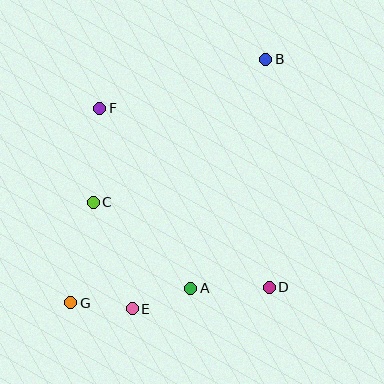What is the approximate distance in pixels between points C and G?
The distance between C and G is approximately 103 pixels.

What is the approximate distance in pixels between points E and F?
The distance between E and F is approximately 203 pixels.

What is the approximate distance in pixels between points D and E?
The distance between D and E is approximately 139 pixels.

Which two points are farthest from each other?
Points B and G are farthest from each other.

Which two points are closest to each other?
Points E and G are closest to each other.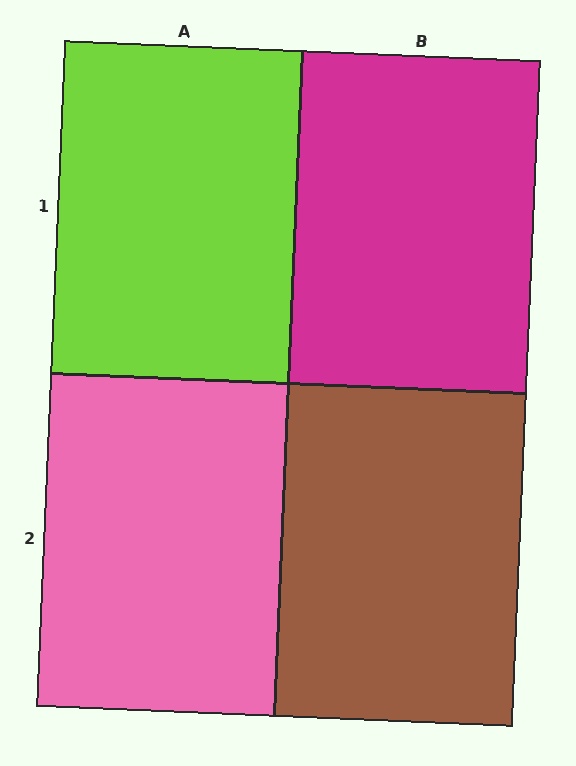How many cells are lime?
1 cell is lime.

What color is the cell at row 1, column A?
Lime.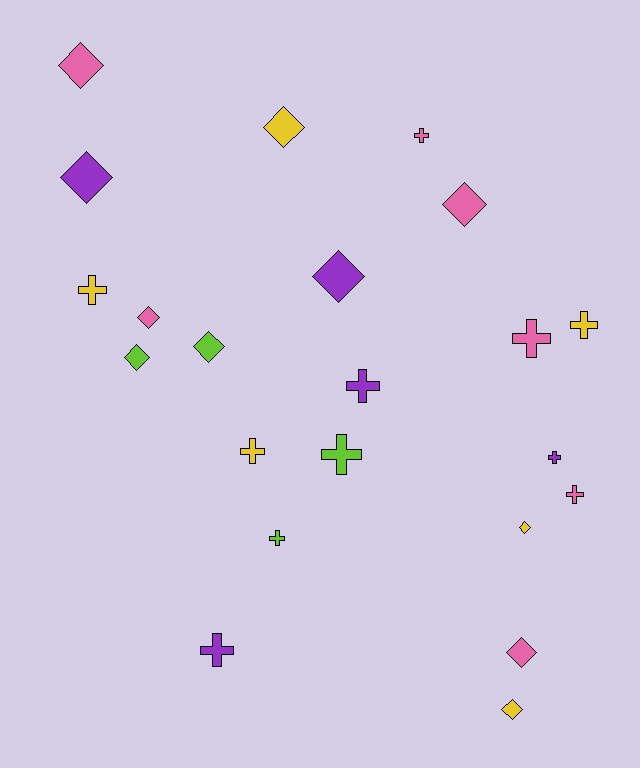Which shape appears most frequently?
Diamond, with 11 objects.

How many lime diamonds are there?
There are 2 lime diamonds.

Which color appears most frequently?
Pink, with 7 objects.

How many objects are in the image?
There are 22 objects.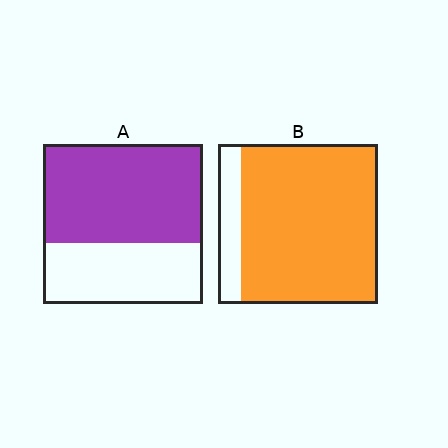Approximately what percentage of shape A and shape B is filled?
A is approximately 60% and B is approximately 85%.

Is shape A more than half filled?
Yes.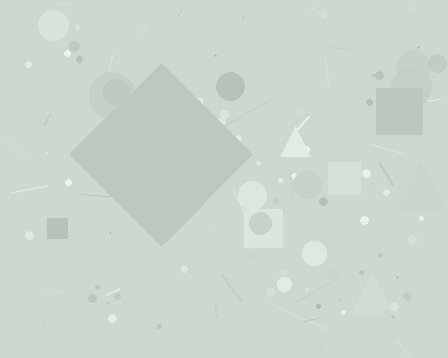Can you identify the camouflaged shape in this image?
The camouflaged shape is a diamond.